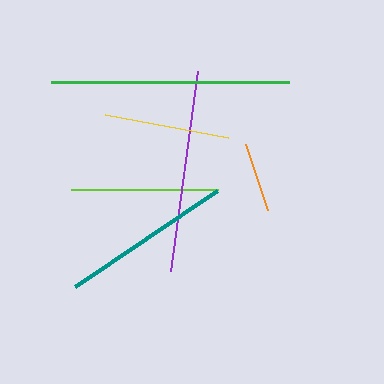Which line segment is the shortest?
The orange line is the shortest at approximately 69 pixels.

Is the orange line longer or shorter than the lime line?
The lime line is longer than the orange line.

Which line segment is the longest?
The green line is the longest at approximately 238 pixels.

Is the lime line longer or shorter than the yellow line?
The lime line is longer than the yellow line.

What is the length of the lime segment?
The lime segment is approximately 147 pixels long.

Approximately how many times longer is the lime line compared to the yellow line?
The lime line is approximately 1.2 times the length of the yellow line.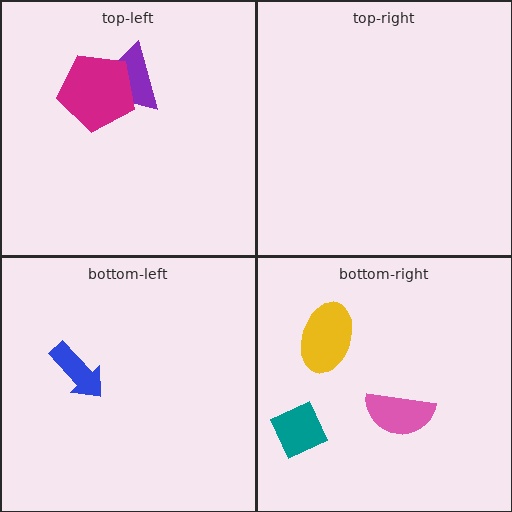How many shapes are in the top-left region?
2.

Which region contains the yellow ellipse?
The bottom-right region.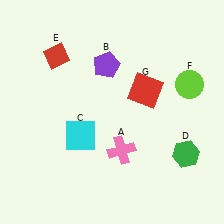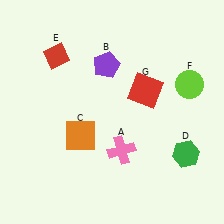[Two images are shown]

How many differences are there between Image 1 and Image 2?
There is 1 difference between the two images.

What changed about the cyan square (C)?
In Image 1, C is cyan. In Image 2, it changed to orange.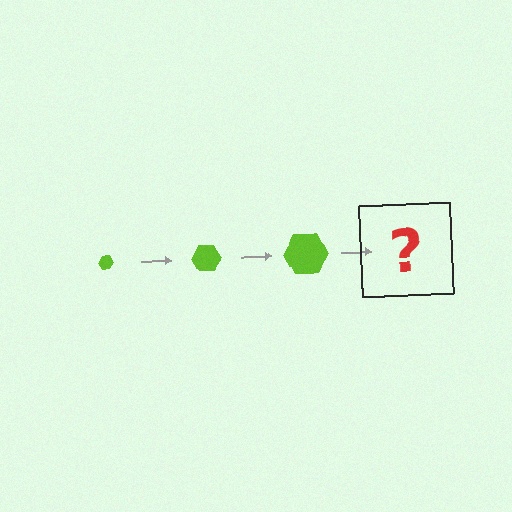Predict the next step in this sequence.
The next step is a lime hexagon, larger than the previous one.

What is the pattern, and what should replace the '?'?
The pattern is that the hexagon gets progressively larger each step. The '?' should be a lime hexagon, larger than the previous one.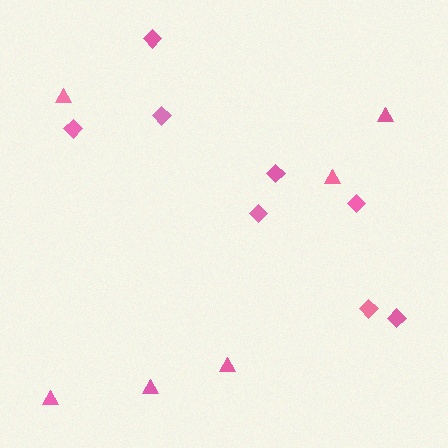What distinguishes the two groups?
There are 2 groups: one group of triangles (6) and one group of diamonds (8).